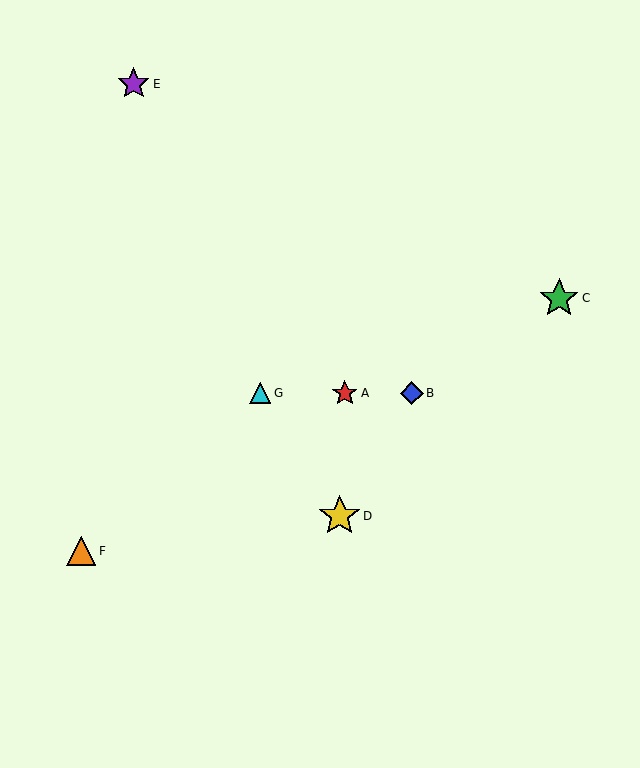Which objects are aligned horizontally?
Objects A, B, G are aligned horizontally.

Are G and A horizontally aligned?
Yes, both are at y≈393.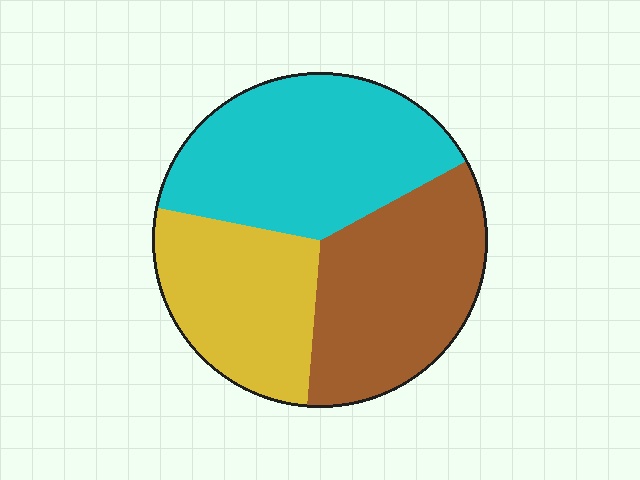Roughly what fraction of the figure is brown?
Brown covers about 35% of the figure.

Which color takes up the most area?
Cyan, at roughly 40%.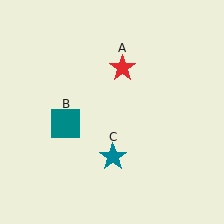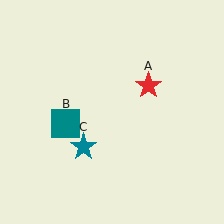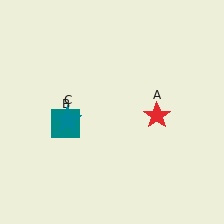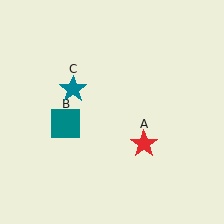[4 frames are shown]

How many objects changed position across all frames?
2 objects changed position: red star (object A), teal star (object C).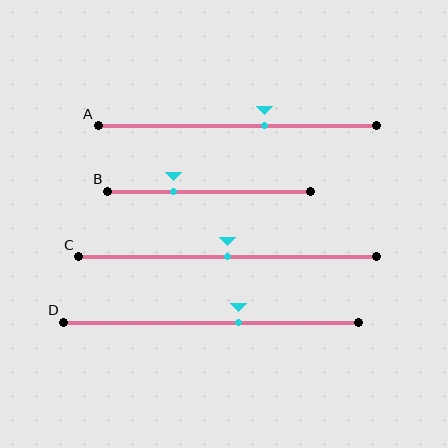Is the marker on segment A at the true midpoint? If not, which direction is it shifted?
No, the marker on segment A is shifted to the right by about 10% of the segment length.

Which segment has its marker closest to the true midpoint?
Segment C has its marker closest to the true midpoint.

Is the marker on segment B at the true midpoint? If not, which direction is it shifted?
No, the marker on segment B is shifted to the left by about 17% of the segment length.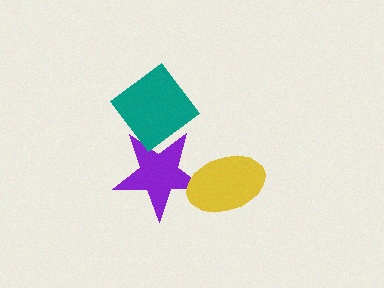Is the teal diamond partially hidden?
No, no other shape covers it.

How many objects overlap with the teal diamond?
1 object overlaps with the teal diamond.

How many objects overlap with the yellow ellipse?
1 object overlaps with the yellow ellipse.